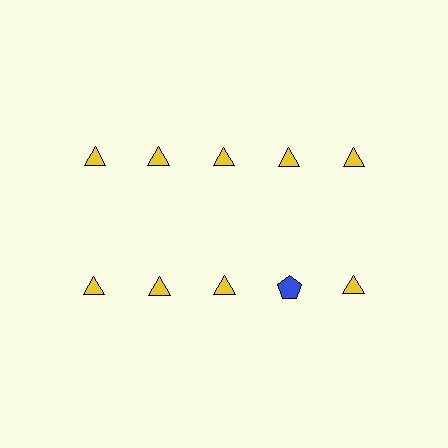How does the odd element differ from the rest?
It differs in both color (blue instead of yellow) and shape (pentagon instead of triangle).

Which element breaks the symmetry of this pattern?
The blue pentagon in the second row, second from right column breaks the symmetry. All other shapes are yellow triangles.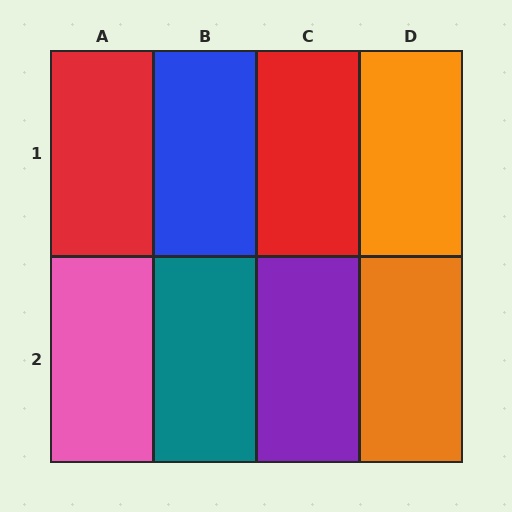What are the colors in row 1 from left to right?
Red, blue, red, orange.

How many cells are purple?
1 cell is purple.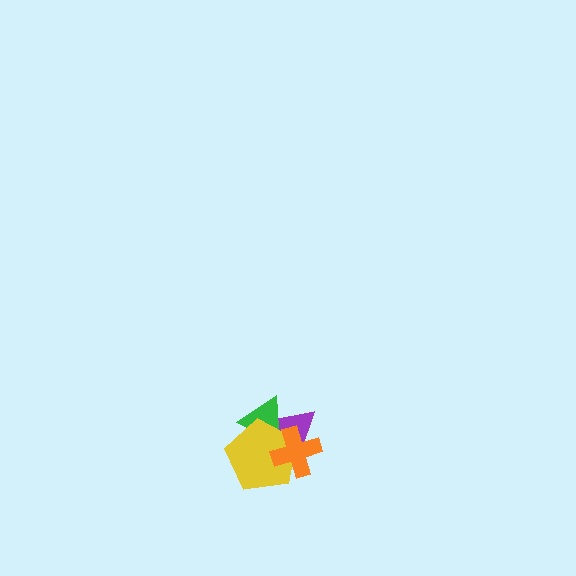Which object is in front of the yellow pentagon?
The orange cross is in front of the yellow pentagon.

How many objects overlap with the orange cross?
3 objects overlap with the orange cross.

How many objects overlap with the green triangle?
3 objects overlap with the green triangle.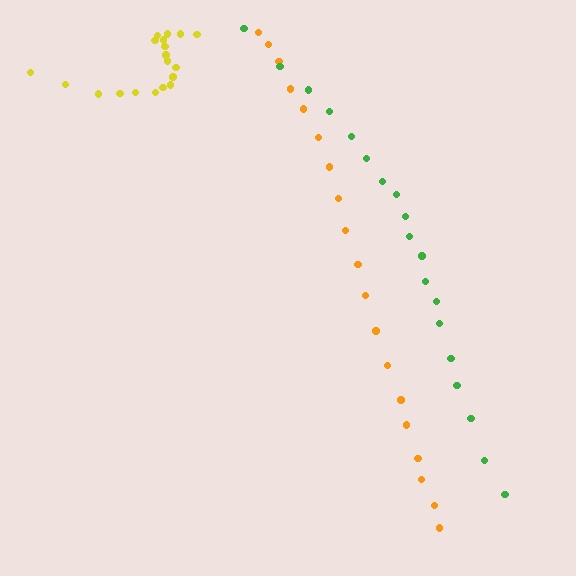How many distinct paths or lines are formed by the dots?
There are 3 distinct paths.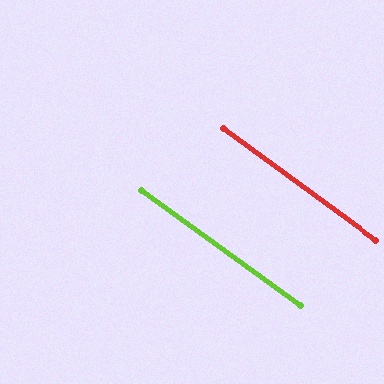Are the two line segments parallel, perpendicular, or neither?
Parallel — their directions differ by only 0.2°.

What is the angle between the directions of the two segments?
Approximately 0 degrees.